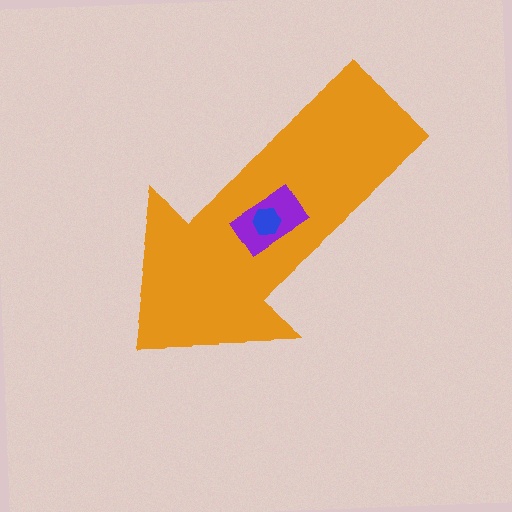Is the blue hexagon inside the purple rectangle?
Yes.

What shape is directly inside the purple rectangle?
The blue hexagon.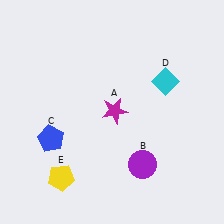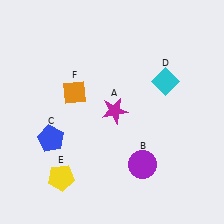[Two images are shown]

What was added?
An orange diamond (F) was added in Image 2.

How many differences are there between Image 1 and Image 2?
There is 1 difference between the two images.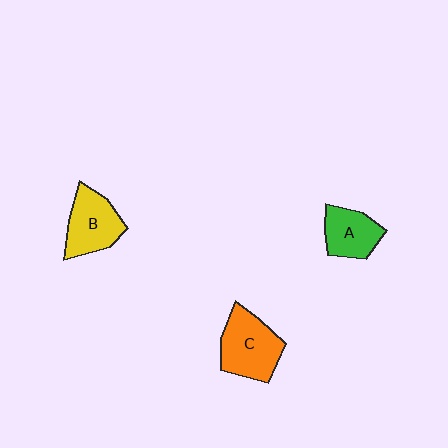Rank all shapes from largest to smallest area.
From largest to smallest: C (orange), B (yellow), A (green).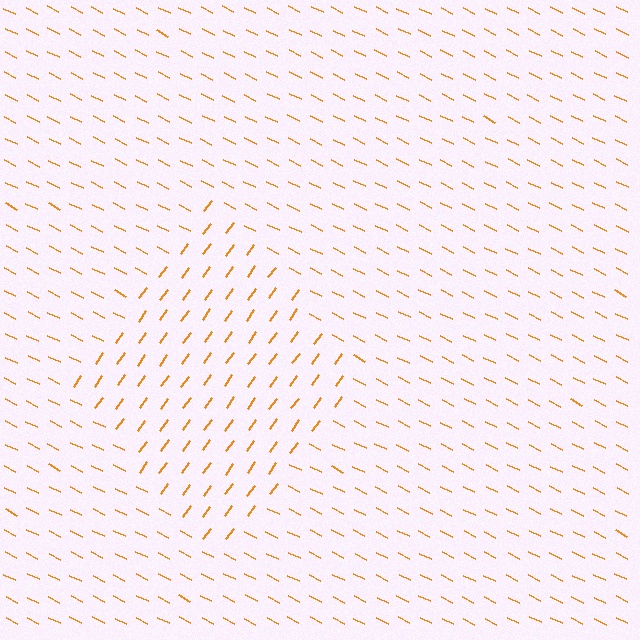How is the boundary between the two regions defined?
The boundary is defined purely by a change in line orientation (approximately 80 degrees difference). All lines are the same color and thickness.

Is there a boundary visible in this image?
Yes, there is a texture boundary formed by a change in line orientation.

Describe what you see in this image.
The image is filled with small orange line segments. A diamond region in the image has lines oriented differently from the surrounding lines, creating a visible texture boundary.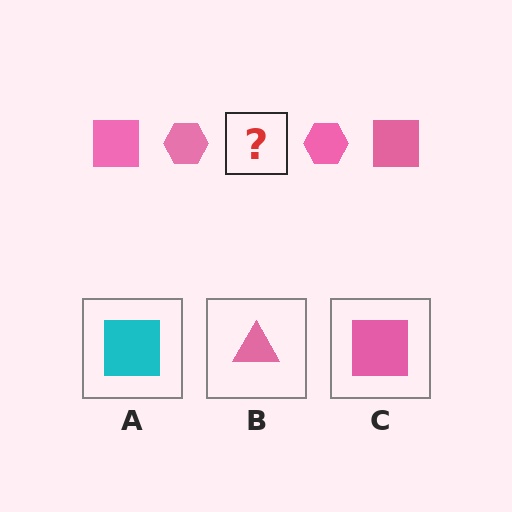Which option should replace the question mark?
Option C.